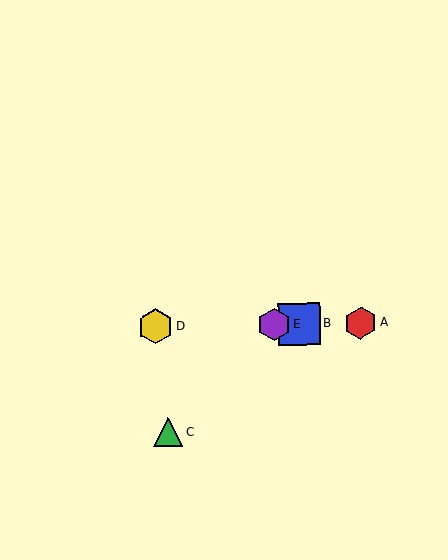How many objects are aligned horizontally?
4 objects (A, B, D, E) are aligned horizontally.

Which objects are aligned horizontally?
Objects A, B, D, E are aligned horizontally.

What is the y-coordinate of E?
Object E is at y≈324.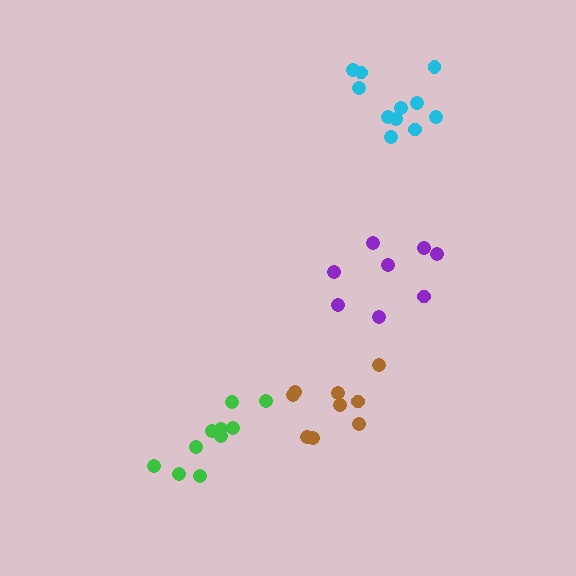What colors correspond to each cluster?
The clusters are colored: green, brown, purple, cyan.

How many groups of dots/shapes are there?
There are 4 groups.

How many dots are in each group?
Group 1: 10 dots, Group 2: 9 dots, Group 3: 8 dots, Group 4: 11 dots (38 total).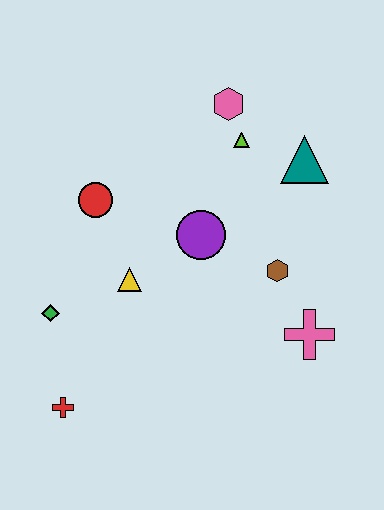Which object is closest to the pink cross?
The brown hexagon is closest to the pink cross.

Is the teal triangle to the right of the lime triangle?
Yes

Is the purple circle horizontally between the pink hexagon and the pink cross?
No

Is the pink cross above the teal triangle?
No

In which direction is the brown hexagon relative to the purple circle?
The brown hexagon is to the right of the purple circle.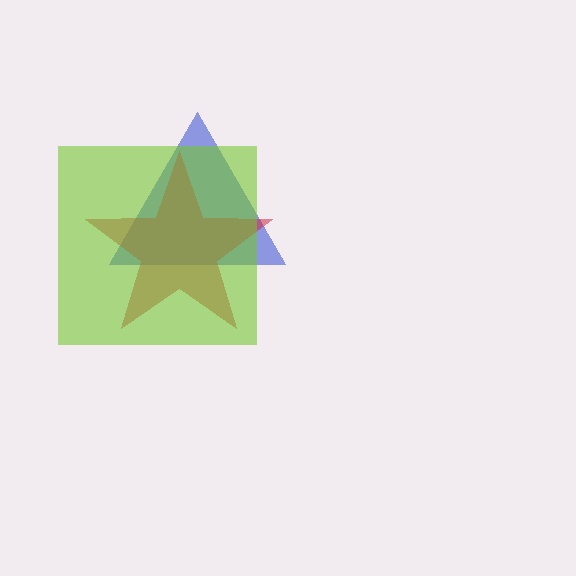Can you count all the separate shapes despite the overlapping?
Yes, there are 3 separate shapes.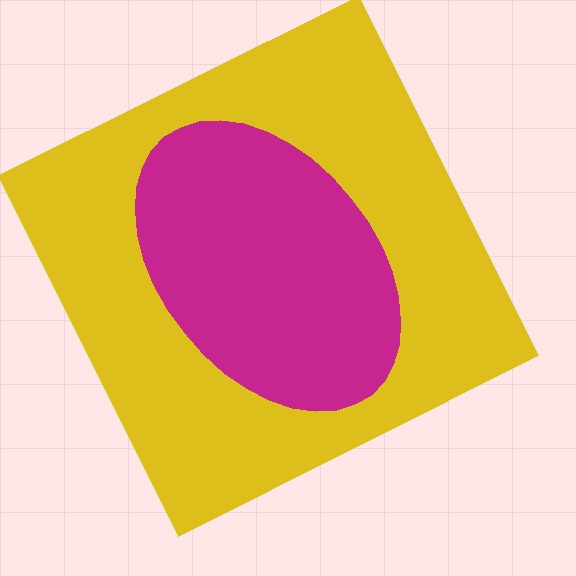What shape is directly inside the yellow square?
The magenta ellipse.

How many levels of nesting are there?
2.